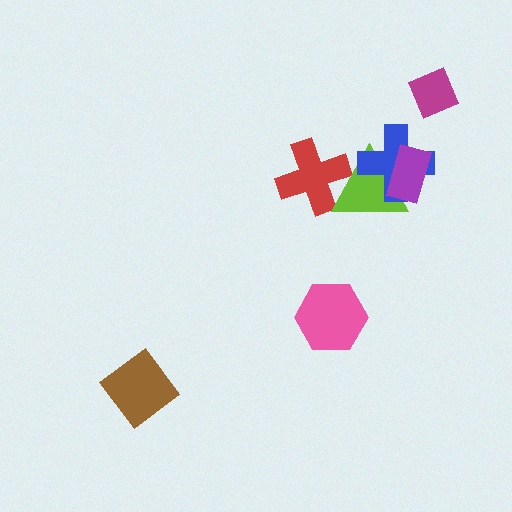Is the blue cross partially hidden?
Yes, it is partially covered by another shape.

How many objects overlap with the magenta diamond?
0 objects overlap with the magenta diamond.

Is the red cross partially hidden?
Yes, it is partially covered by another shape.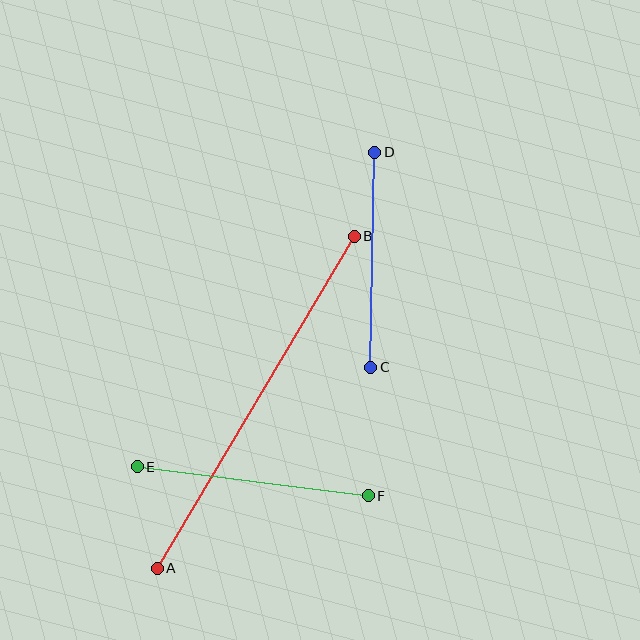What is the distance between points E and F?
The distance is approximately 233 pixels.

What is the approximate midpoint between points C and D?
The midpoint is at approximately (373, 260) pixels.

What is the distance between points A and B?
The distance is approximately 386 pixels.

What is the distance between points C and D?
The distance is approximately 215 pixels.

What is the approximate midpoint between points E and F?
The midpoint is at approximately (253, 481) pixels.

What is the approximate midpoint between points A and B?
The midpoint is at approximately (256, 402) pixels.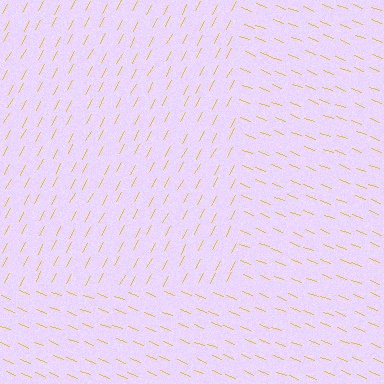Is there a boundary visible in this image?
Yes, there is a texture boundary formed by a change in line orientation.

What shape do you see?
I see a rectangle.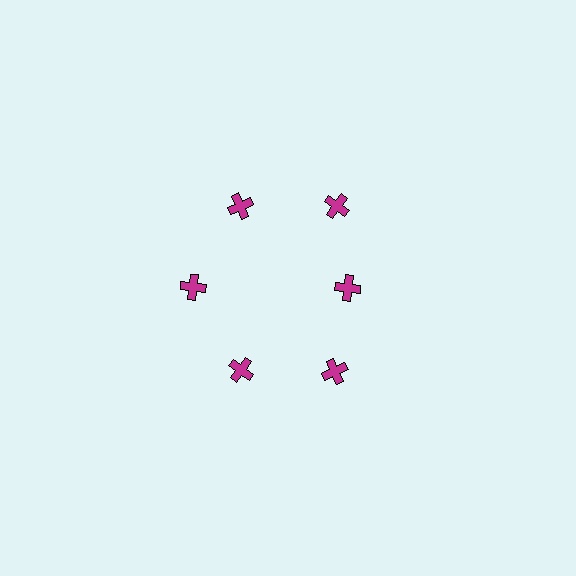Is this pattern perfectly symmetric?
No. The 6 magenta crosses are arranged in a ring, but one element near the 3 o'clock position is pulled inward toward the center, breaking the 6-fold rotational symmetry.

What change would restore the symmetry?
The symmetry would be restored by moving it outward, back onto the ring so that all 6 crosses sit at equal angles and equal distance from the center.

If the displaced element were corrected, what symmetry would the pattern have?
It would have 6-fold rotational symmetry — the pattern would map onto itself every 60 degrees.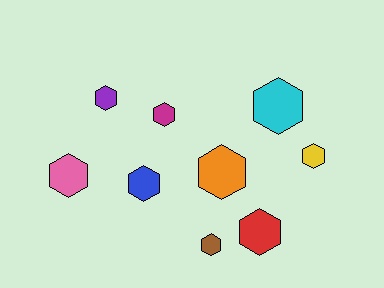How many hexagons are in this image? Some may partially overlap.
There are 9 hexagons.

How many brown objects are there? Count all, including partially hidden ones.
There is 1 brown object.